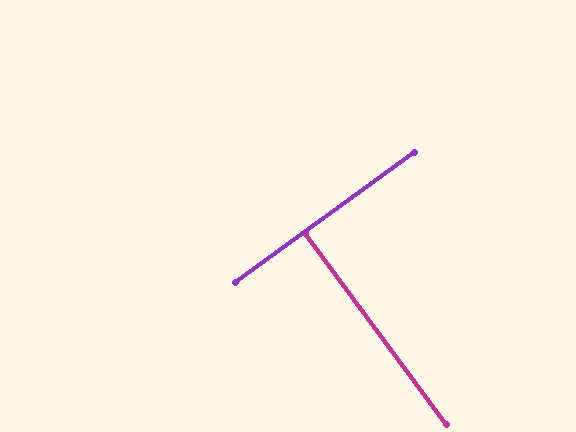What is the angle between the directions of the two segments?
Approximately 89 degrees.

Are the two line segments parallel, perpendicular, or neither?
Perpendicular — they meet at approximately 89°.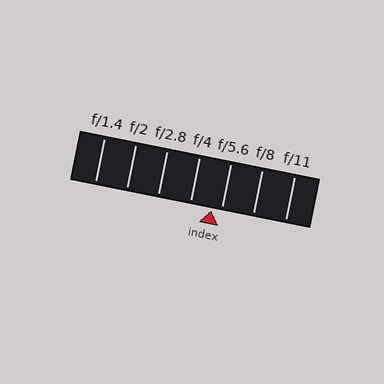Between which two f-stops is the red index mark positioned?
The index mark is between f/4 and f/5.6.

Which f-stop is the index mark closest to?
The index mark is closest to f/5.6.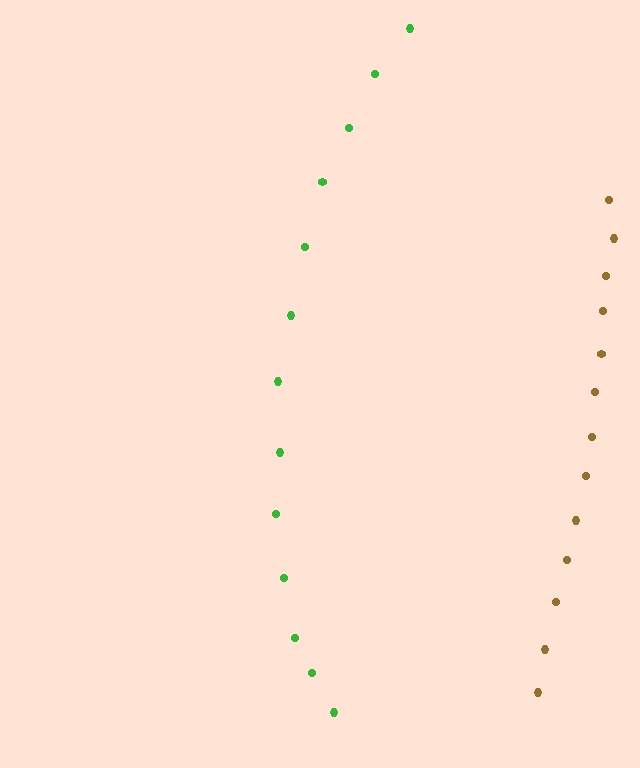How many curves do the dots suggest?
There are 2 distinct paths.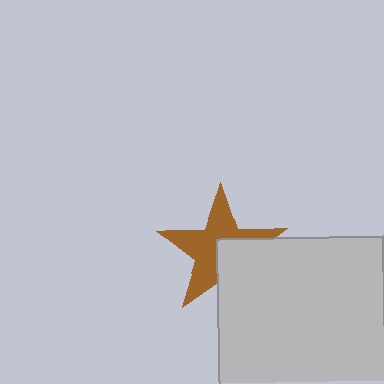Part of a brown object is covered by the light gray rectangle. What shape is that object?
It is a star.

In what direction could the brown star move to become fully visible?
The brown star could move toward the upper-left. That would shift it out from behind the light gray rectangle entirely.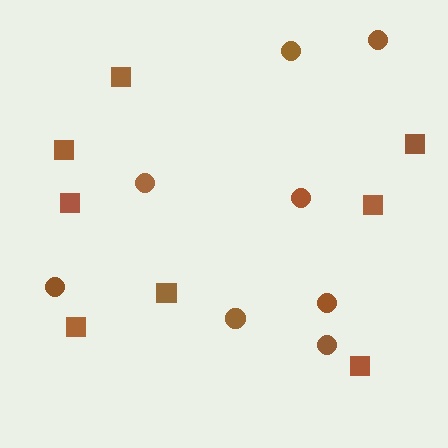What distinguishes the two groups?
There are 2 groups: one group of circles (8) and one group of squares (8).